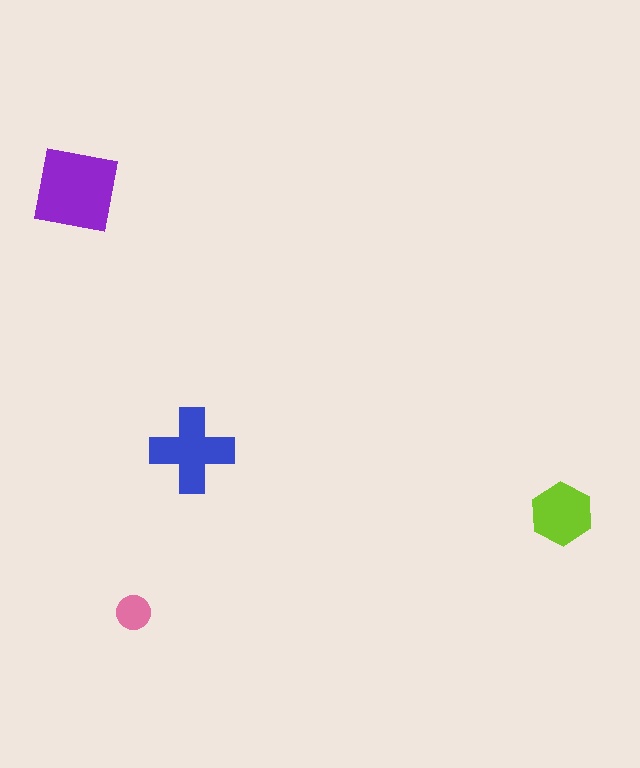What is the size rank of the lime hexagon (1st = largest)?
3rd.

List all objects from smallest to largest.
The pink circle, the lime hexagon, the blue cross, the purple square.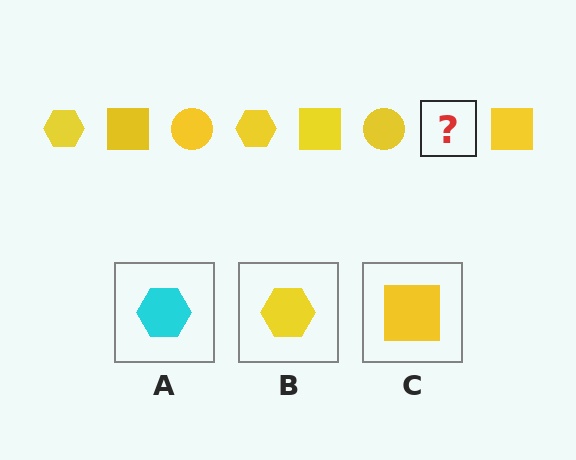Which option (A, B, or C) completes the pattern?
B.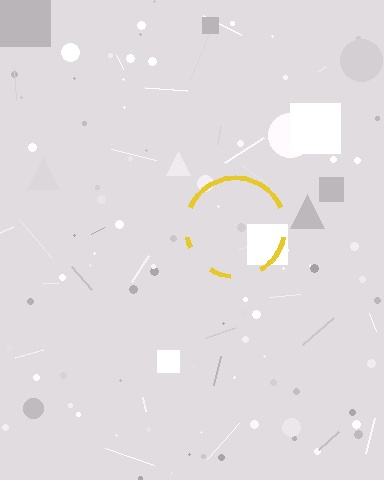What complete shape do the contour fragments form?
The contour fragments form a circle.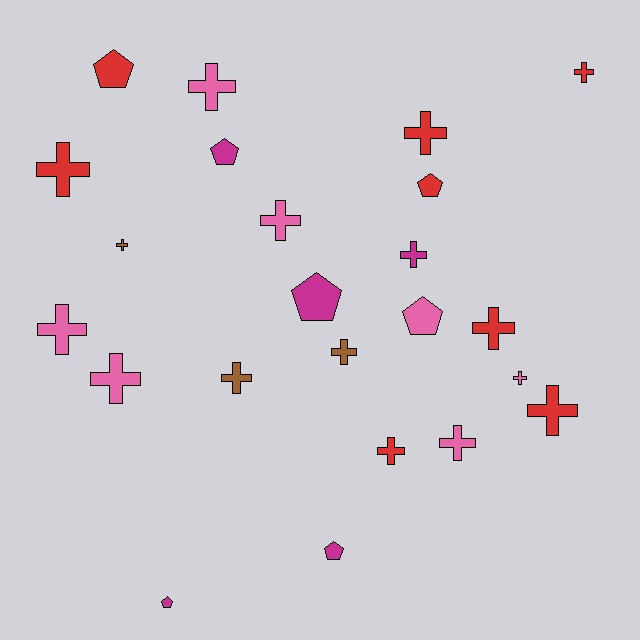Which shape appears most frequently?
Cross, with 16 objects.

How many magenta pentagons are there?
There are 4 magenta pentagons.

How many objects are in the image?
There are 23 objects.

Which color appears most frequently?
Red, with 8 objects.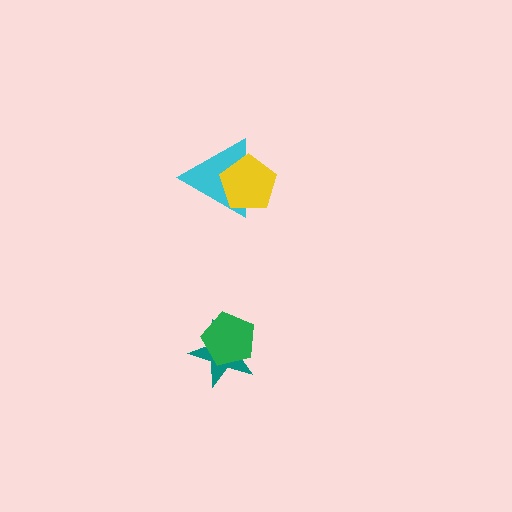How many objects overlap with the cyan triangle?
1 object overlaps with the cyan triangle.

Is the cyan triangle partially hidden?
Yes, it is partially covered by another shape.